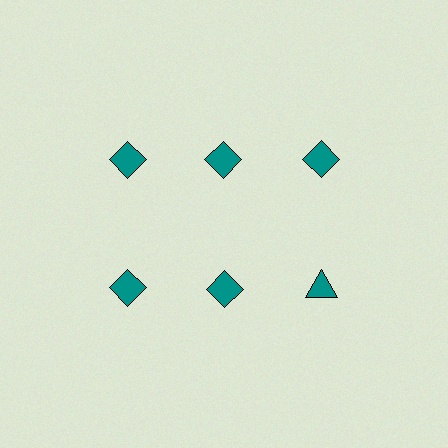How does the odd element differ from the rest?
It has a different shape: triangle instead of diamond.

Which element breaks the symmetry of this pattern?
The teal triangle in the second row, center column breaks the symmetry. All other shapes are teal diamonds.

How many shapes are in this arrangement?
There are 6 shapes arranged in a grid pattern.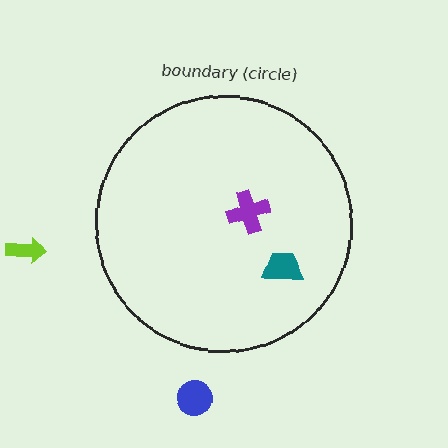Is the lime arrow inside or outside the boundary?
Outside.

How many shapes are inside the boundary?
2 inside, 2 outside.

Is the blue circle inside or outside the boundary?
Outside.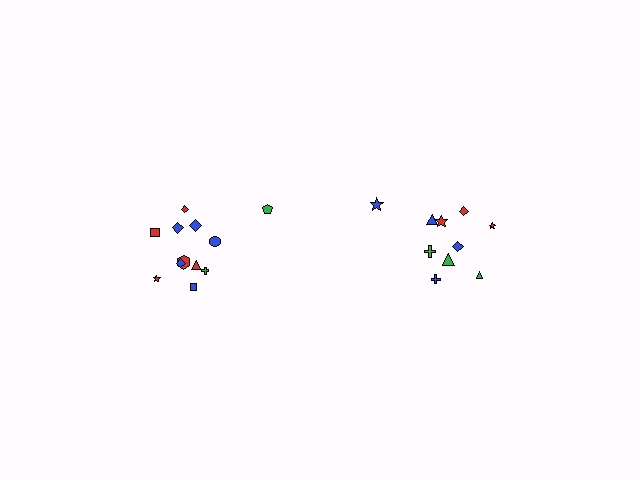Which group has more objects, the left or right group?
The left group.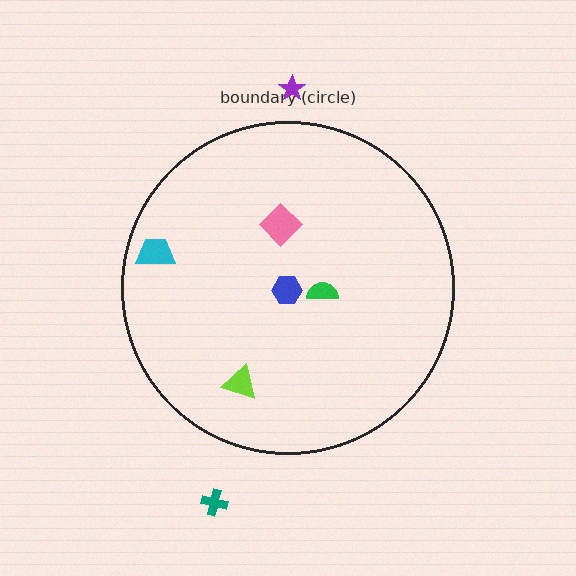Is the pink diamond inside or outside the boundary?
Inside.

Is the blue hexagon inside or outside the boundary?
Inside.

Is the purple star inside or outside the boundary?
Outside.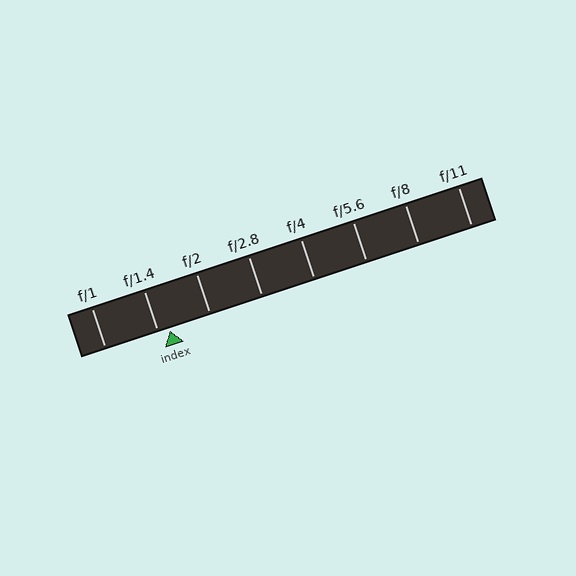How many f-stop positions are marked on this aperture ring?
There are 8 f-stop positions marked.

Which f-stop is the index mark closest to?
The index mark is closest to f/1.4.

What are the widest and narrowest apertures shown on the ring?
The widest aperture shown is f/1 and the narrowest is f/11.